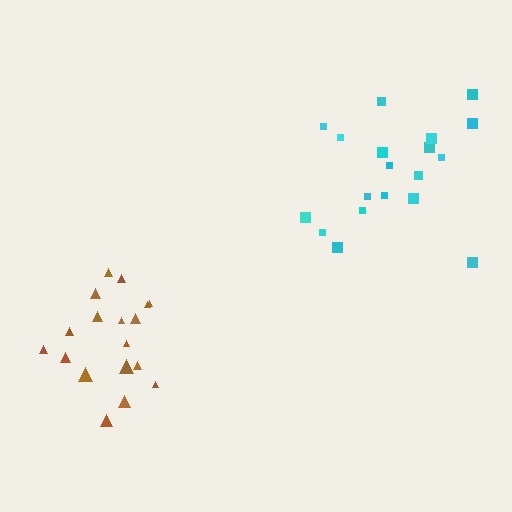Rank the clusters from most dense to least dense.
brown, cyan.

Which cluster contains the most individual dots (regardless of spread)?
Cyan (19).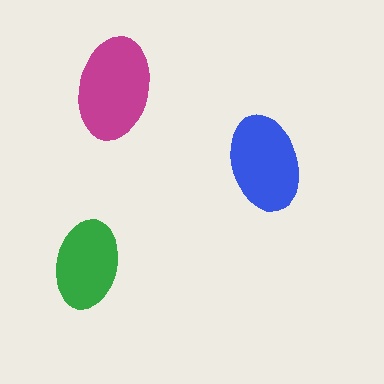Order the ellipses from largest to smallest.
the magenta one, the blue one, the green one.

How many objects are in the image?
There are 3 objects in the image.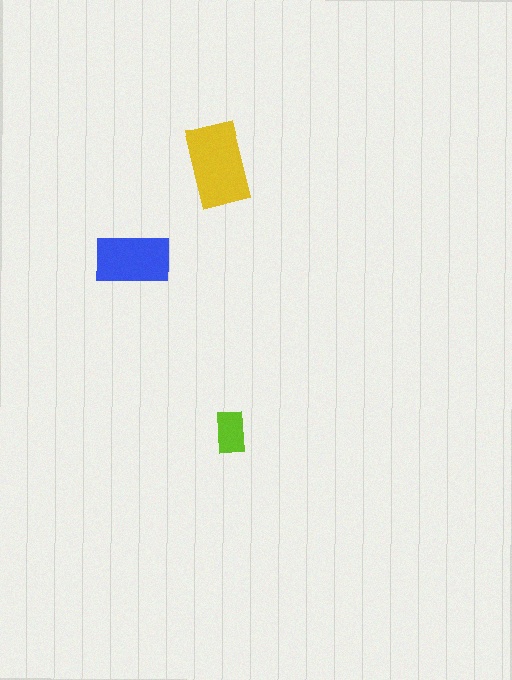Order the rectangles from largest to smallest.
the yellow one, the blue one, the lime one.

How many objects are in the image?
There are 3 objects in the image.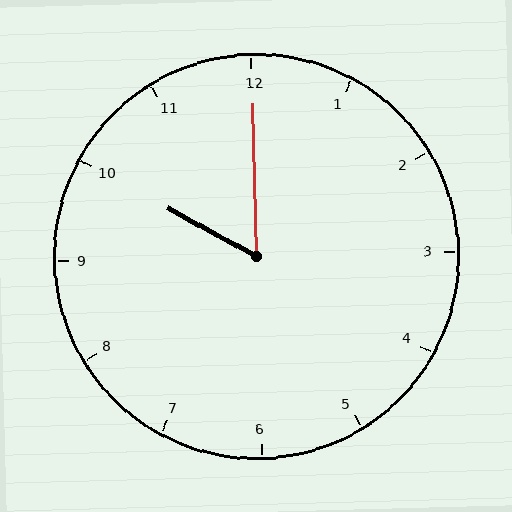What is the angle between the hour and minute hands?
Approximately 60 degrees.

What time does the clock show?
10:00.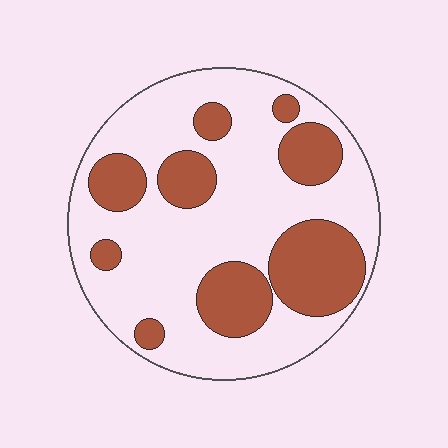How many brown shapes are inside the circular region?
9.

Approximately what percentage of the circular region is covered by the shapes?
Approximately 30%.